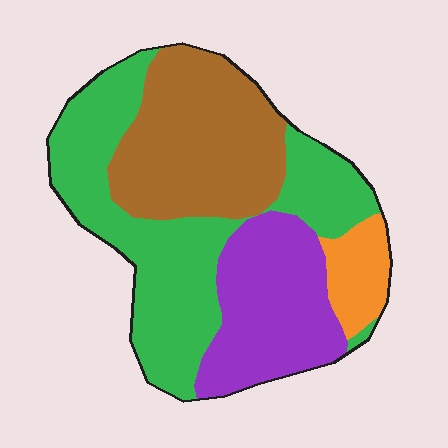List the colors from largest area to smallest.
From largest to smallest: green, brown, purple, orange.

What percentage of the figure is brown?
Brown covers about 30% of the figure.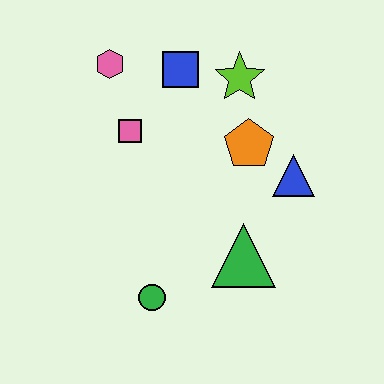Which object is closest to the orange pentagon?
The blue triangle is closest to the orange pentagon.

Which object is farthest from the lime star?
The green circle is farthest from the lime star.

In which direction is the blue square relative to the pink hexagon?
The blue square is to the right of the pink hexagon.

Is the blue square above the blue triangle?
Yes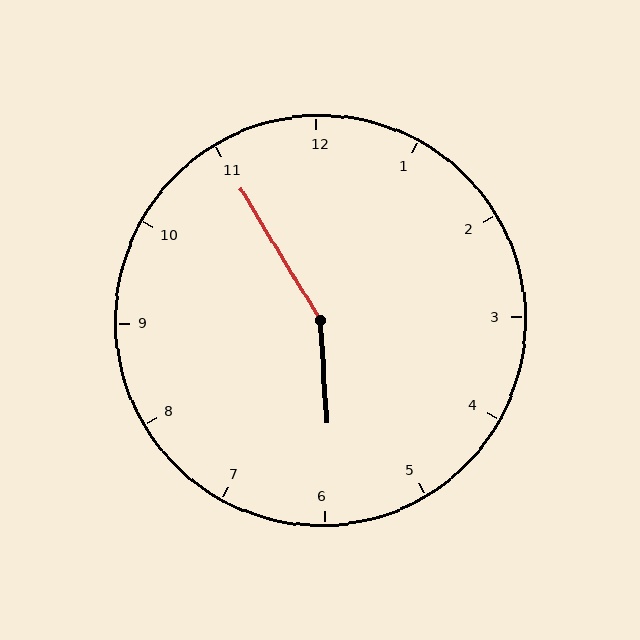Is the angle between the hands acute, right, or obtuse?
It is obtuse.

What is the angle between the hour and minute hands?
Approximately 152 degrees.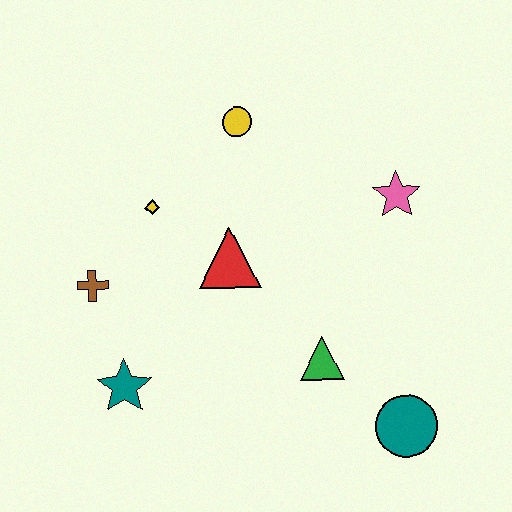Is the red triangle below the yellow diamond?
Yes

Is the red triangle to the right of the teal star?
Yes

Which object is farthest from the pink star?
The teal star is farthest from the pink star.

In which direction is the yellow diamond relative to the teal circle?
The yellow diamond is to the left of the teal circle.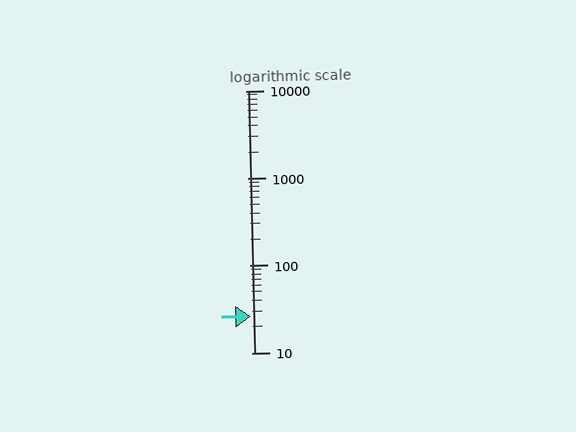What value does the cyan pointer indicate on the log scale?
The pointer indicates approximately 26.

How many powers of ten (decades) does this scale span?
The scale spans 3 decades, from 10 to 10000.